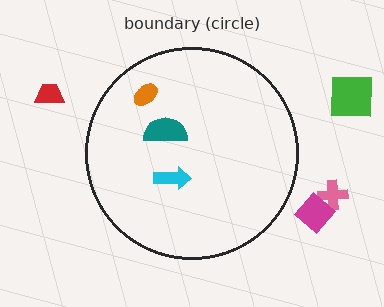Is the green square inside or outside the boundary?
Outside.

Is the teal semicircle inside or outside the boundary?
Inside.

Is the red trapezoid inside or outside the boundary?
Outside.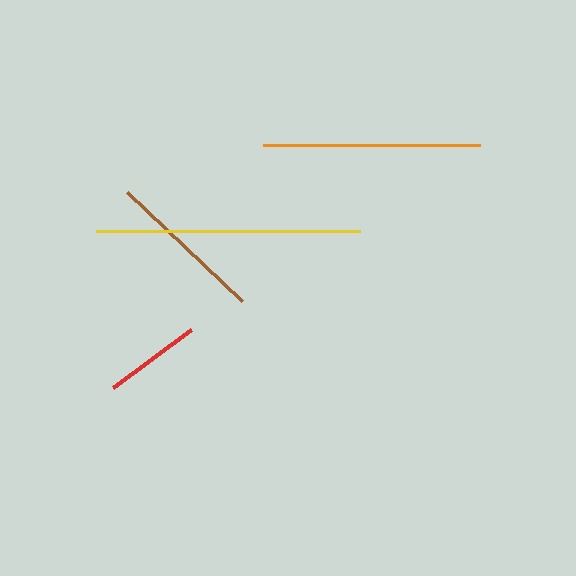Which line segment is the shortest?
The red line is the shortest at approximately 98 pixels.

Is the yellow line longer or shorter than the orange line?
The yellow line is longer than the orange line.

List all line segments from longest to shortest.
From longest to shortest: yellow, orange, brown, red.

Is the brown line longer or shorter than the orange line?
The orange line is longer than the brown line.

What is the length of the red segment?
The red segment is approximately 98 pixels long.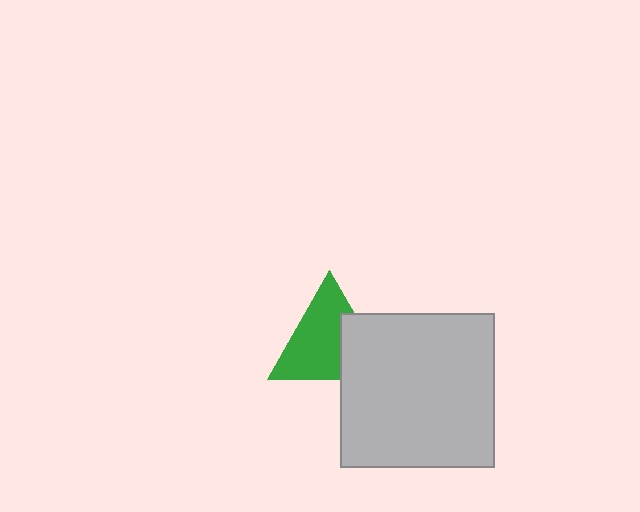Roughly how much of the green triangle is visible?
Most of it is visible (roughly 67%).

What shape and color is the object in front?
The object in front is a light gray square.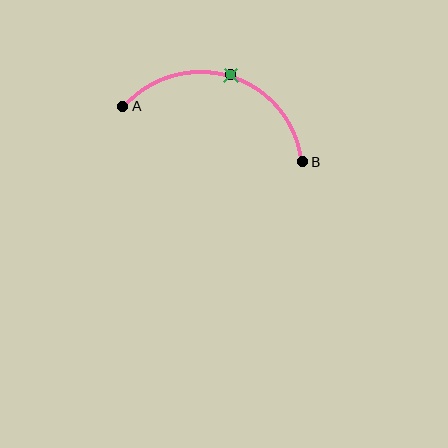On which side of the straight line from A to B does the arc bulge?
The arc bulges above the straight line connecting A and B.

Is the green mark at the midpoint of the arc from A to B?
Yes. The green mark lies on the arc at equal arc-length from both A and B — it is the arc midpoint.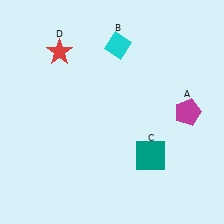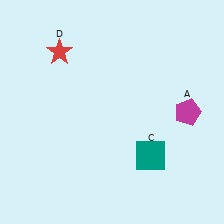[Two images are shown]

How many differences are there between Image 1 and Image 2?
There is 1 difference between the two images.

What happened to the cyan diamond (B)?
The cyan diamond (B) was removed in Image 2. It was in the top-right area of Image 1.